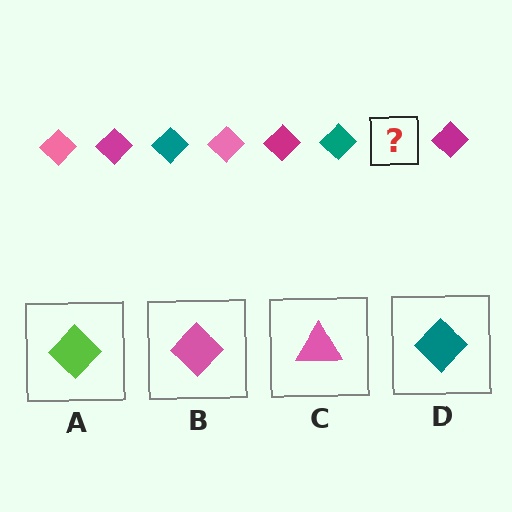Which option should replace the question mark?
Option B.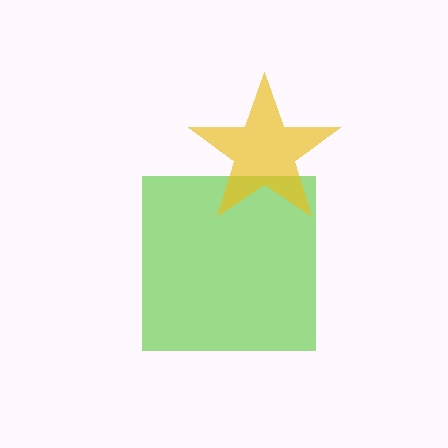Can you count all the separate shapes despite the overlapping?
Yes, there are 2 separate shapes.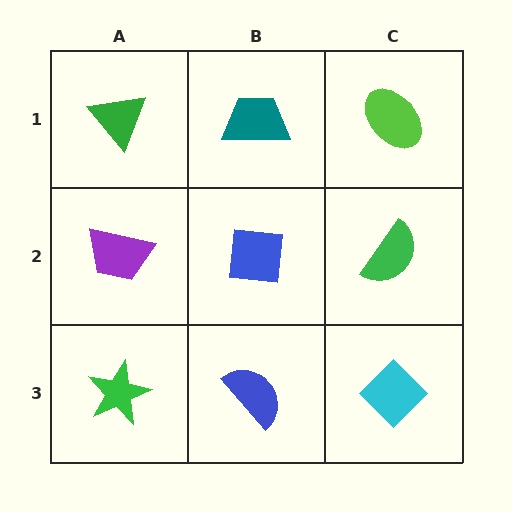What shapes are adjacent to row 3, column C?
A green semicircle (row 2, column C), a blue semicircle (row 3, column B).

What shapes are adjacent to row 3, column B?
A blue square (row 2, column B), a green star (row 3, column A), a cyan diamond (row 3, column C).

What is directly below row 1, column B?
A blue square.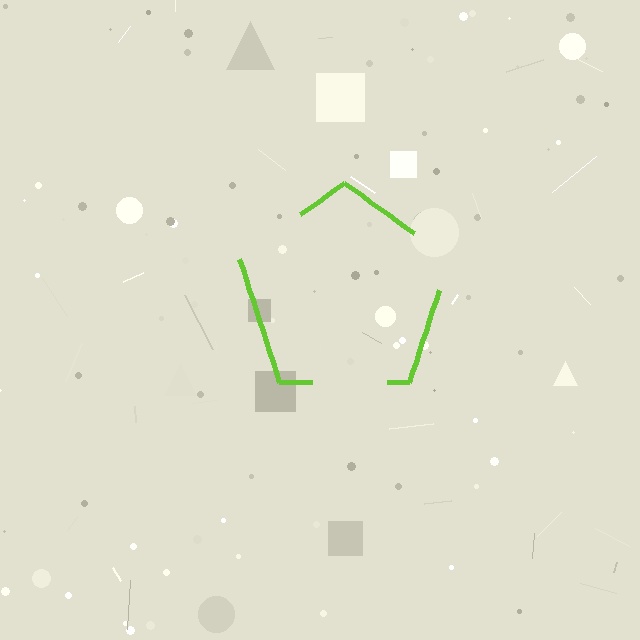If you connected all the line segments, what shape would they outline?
They would outline a pentagon.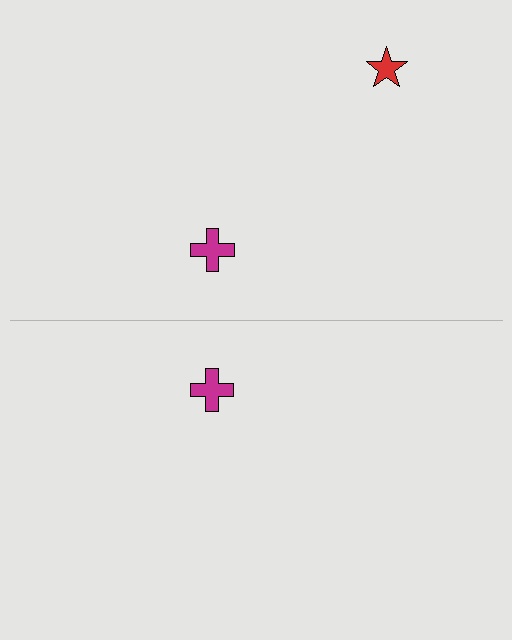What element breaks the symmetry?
A red star is missing from the bottom side.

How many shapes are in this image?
There are 3 shapes in this image.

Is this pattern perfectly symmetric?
No, the pattern is not perfectly symmetric. A red star is missing from the bottom side.